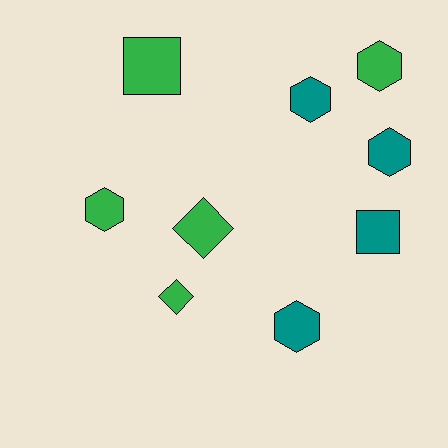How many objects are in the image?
There are 9 objects.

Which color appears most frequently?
Green, with 5 objects.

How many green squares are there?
There is 1 green square.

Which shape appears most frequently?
Hexagon, with 5 objects.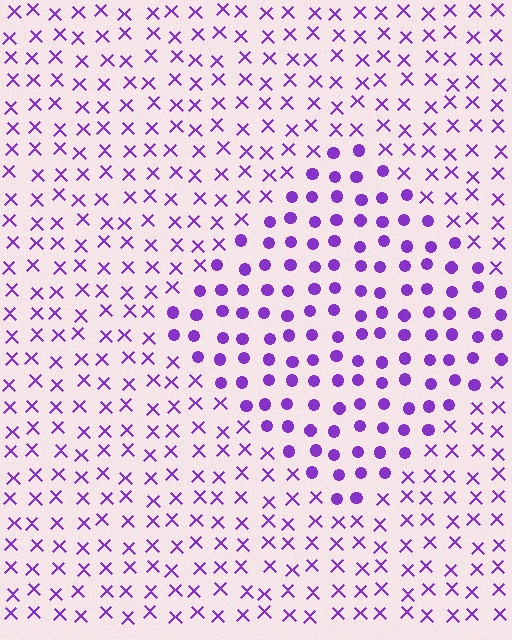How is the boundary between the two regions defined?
The boundary is defined by a change in element shape: circles inside vs. X marks outside. All elements share the same color and spacing.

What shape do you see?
I see a diamond.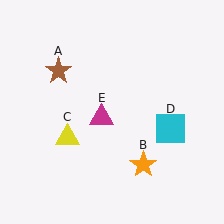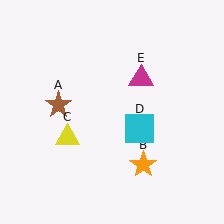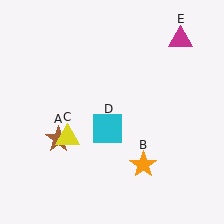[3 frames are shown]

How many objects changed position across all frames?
3 objects changed position: brown star (object A), cyan square (object D), magenta triangle (object E).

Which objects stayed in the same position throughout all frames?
Orange star (object B) and yellow triangle (object C) remained stationary.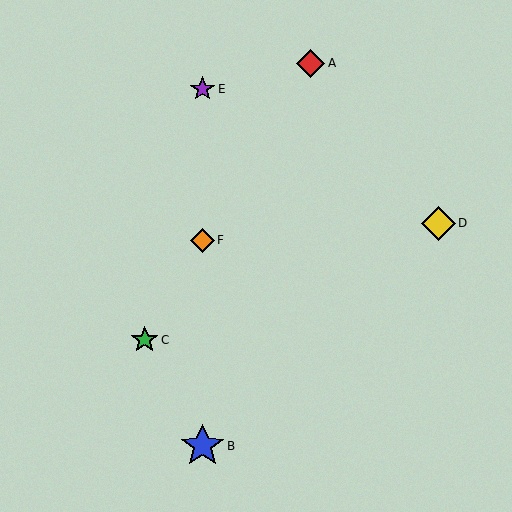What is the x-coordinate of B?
Object B is at x≈202.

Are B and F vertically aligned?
Yes, both are at x≈202.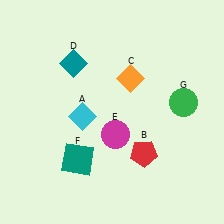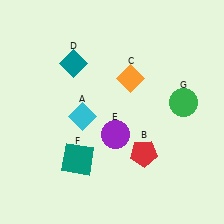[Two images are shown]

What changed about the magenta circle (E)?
In Image 1, E is magenta. In Image 2, it changed to purple.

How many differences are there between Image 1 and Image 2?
There is 1 difference between the two images.